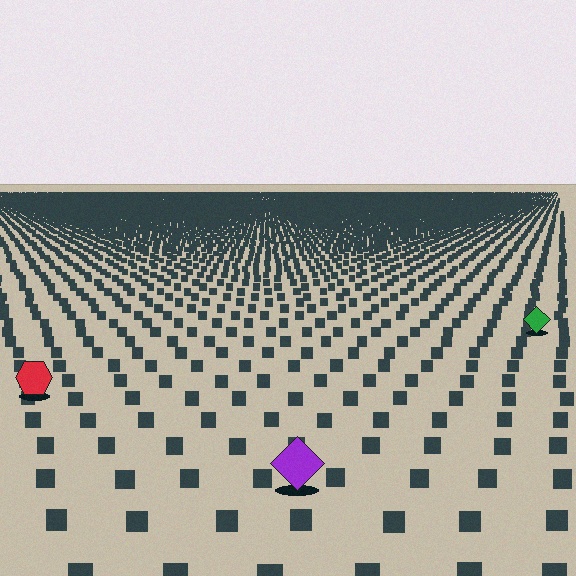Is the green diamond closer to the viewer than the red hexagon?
No. The red hexagon is closer — you can tell from the texture gradient: the ground texture is coarser near it.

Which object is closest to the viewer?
The purple diamond is closest. The texture marks near it are larger and more spread out.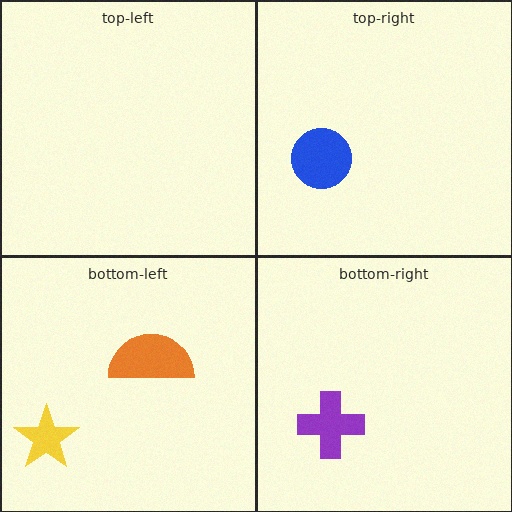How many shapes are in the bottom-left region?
2.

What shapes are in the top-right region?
The blue circle.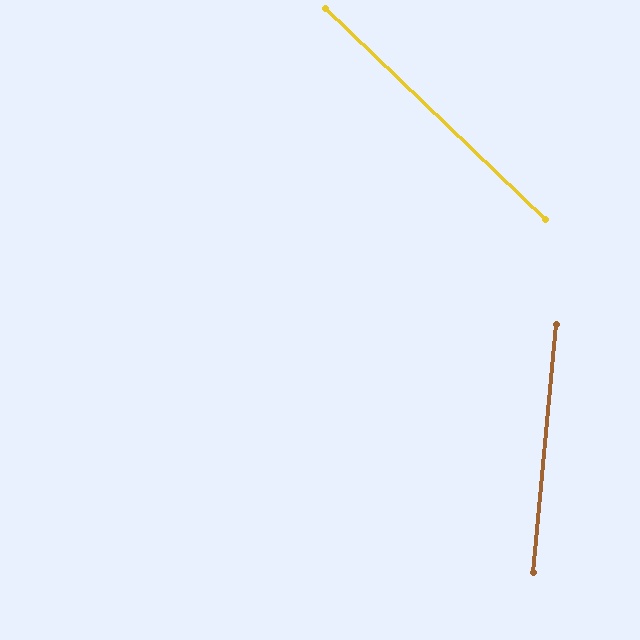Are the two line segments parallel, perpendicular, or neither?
Neither parallel nor perpendicular — they differ by about 51°.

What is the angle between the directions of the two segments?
Approximately 51 degrees.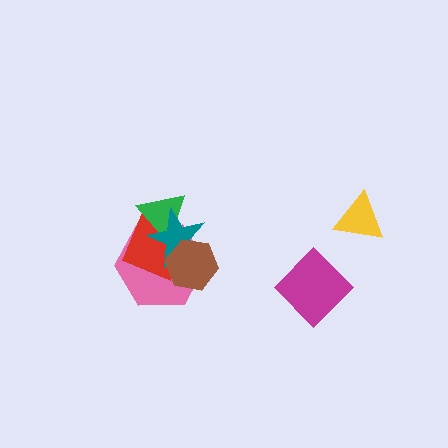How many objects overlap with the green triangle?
3 objects overlap with the green triangle.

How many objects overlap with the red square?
4 objects overlap with the red square.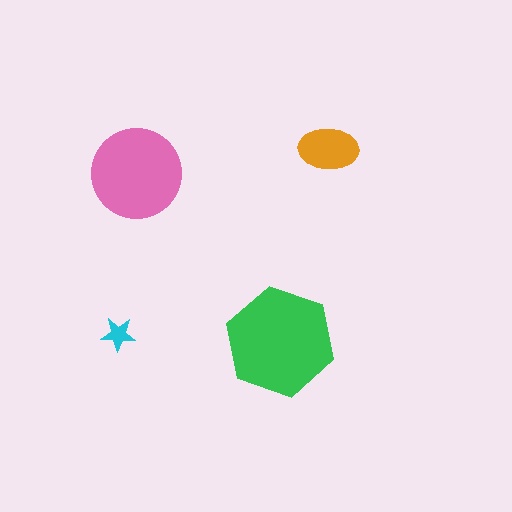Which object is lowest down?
The green hexagon is bottommost.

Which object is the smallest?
The cyan star.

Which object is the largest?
The green hexagon.